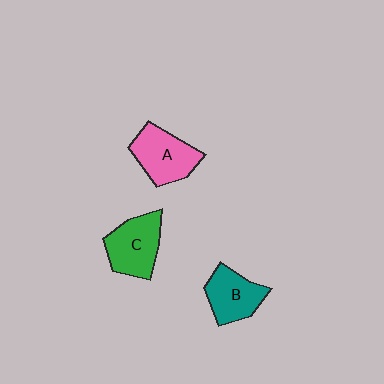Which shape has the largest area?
Shape A (pink).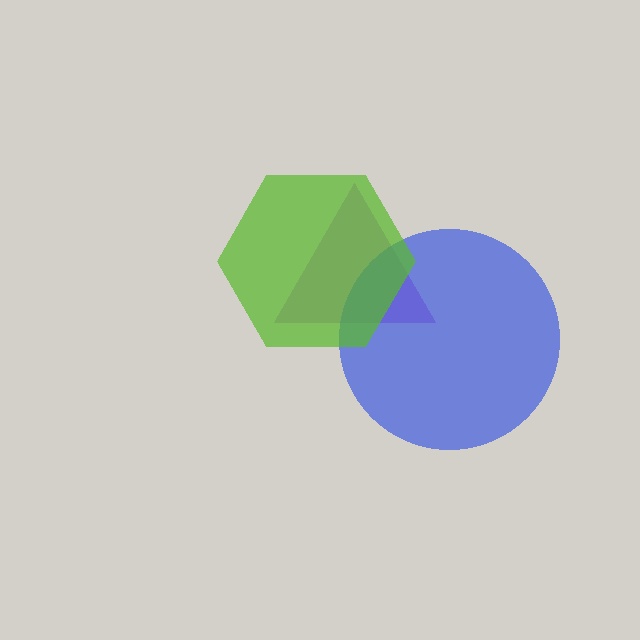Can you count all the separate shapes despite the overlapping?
Yes, there are 3 separate shapes.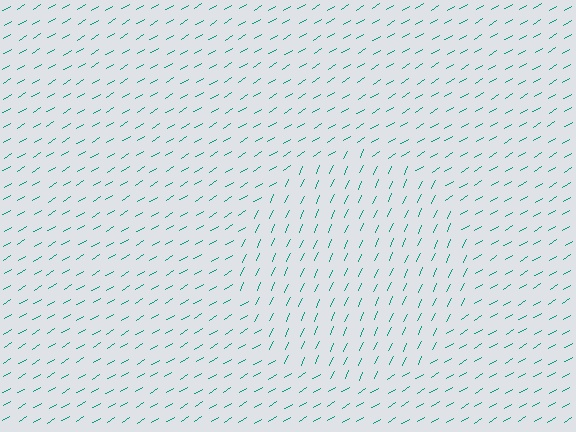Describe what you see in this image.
The image is filled with small teal line segments. A circle region in the image has lines oriented differently from the surrounding lines, creating a visible texture boundary.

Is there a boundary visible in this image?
Yes, there is a texture boundary formed by a change in line orientation.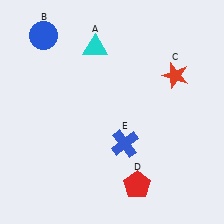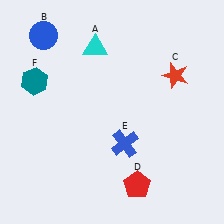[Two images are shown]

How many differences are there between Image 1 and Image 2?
There is 1 difference between the two images.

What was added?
A teal hexagon (F) was added in Image 2.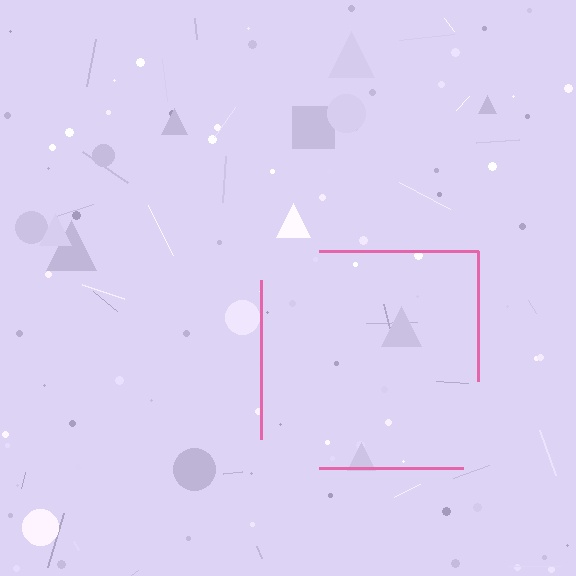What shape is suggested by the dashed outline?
The dashed outline suggests a square.